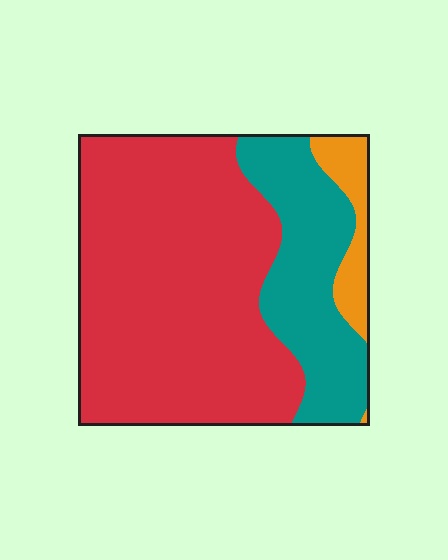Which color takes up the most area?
Red, at roughly 65%.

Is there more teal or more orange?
Teal.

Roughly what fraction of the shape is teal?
Teal takes up between a sixth and a third of the shape.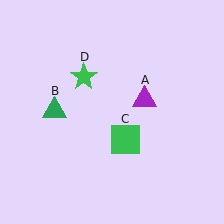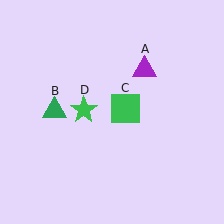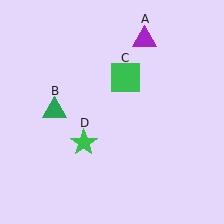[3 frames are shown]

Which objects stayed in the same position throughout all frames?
Green triangle (object B) remained stationary.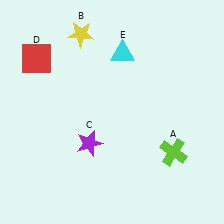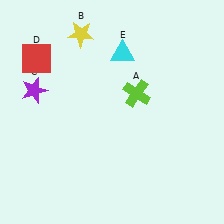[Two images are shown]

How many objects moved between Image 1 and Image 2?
2 objects moved between the two images.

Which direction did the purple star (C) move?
The purple star (C) moved left.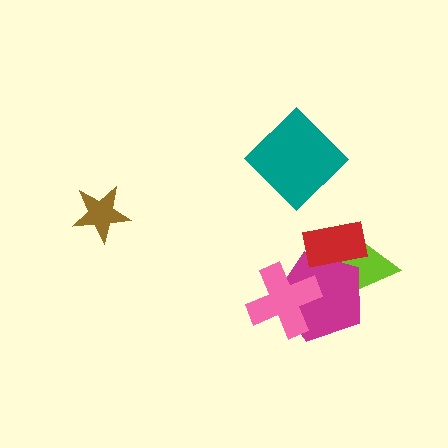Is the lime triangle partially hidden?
Yes, it is partially covered by another shape.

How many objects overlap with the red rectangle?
2 objects overlap with the red rectangle.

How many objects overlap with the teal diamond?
0 objects overlap with the teal diamond.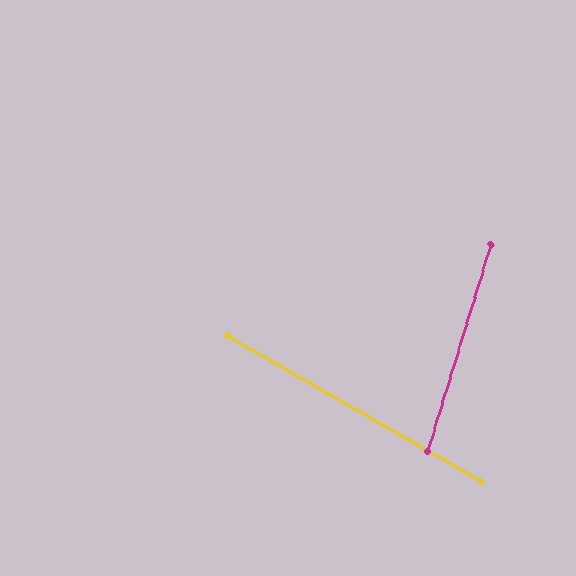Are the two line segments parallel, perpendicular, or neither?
Neither parallel nor perpendicular — they differ by about 77°.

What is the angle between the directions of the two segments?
Approximately 77 degrees.